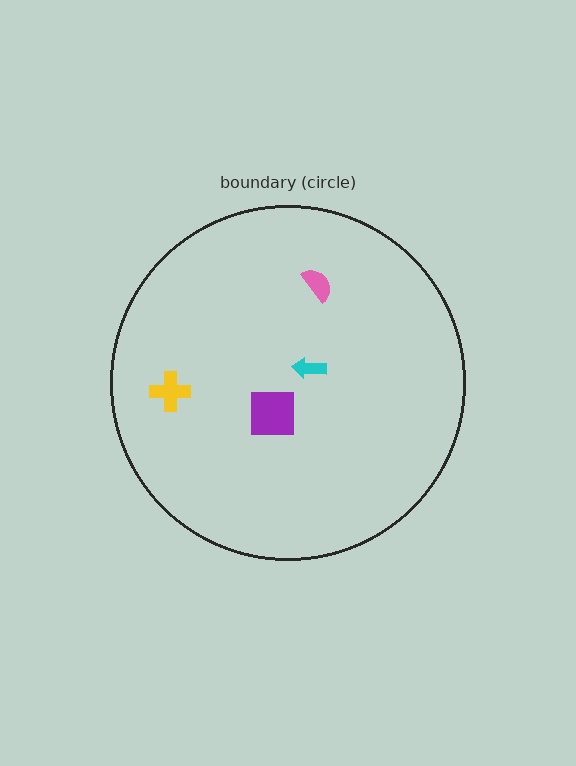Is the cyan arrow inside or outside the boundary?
Inside.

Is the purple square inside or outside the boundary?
Inside.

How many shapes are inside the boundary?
4 inside, 0 outside.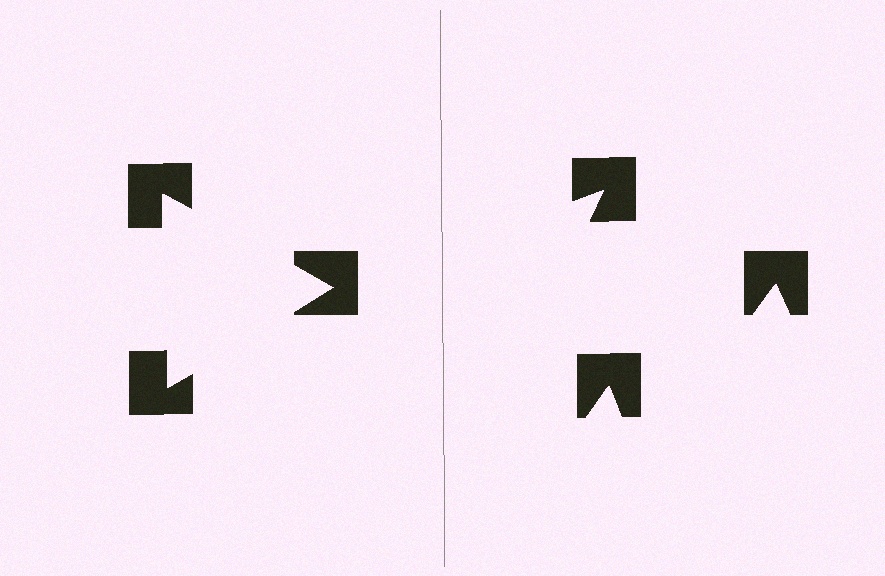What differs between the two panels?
The notched squares are positioned identically on both sides; only the wedge orientations differ. On the left they align to a triangle; on the right they are misaligned.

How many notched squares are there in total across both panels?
6 — 3 on each side.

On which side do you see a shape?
An illusory triangle appears on the left side. On the right side the wedge cuts are rotated, so no coherent shape forms.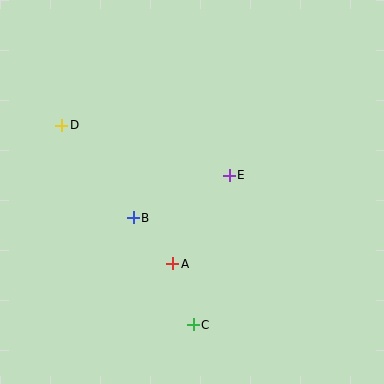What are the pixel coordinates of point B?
Point B is at (133, 218).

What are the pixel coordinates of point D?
Point D is at (62, 125).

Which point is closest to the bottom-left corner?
Point C is closest to the bottom-left corner.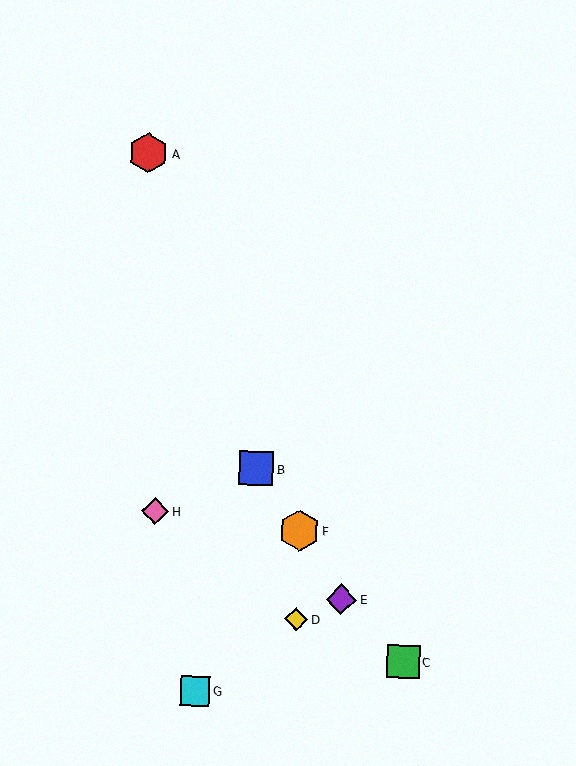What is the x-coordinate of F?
Object F is at x≈299.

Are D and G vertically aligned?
No, D is at x≈296 and G is at x≈195.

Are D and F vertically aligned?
Yes, both are at x≈296.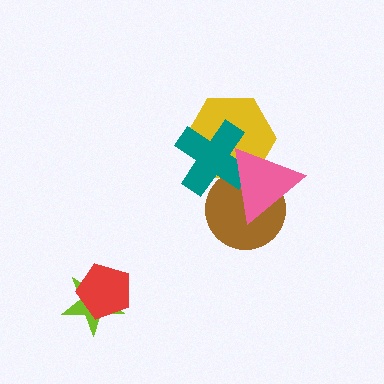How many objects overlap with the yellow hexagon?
3 objects overlap with the yellow hexagon.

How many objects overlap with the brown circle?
3 objects overlap with the brown circle.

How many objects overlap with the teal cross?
3 objects overlap with the teal cross.